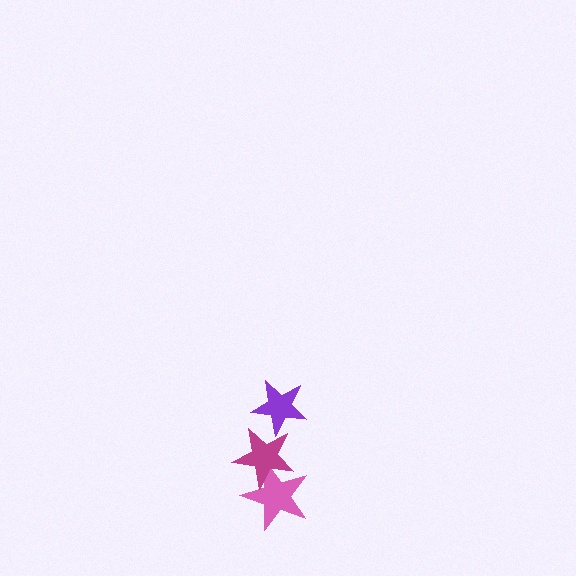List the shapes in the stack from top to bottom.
From top to bottom: the purple star, the magenta star, the pink star.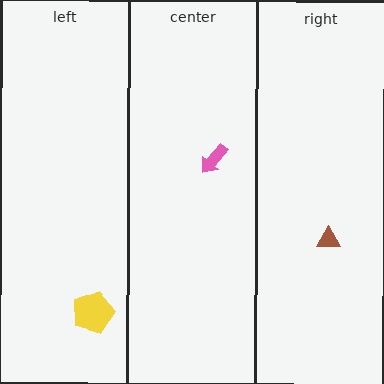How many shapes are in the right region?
1.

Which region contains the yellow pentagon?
The left region.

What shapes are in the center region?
The pink arrow.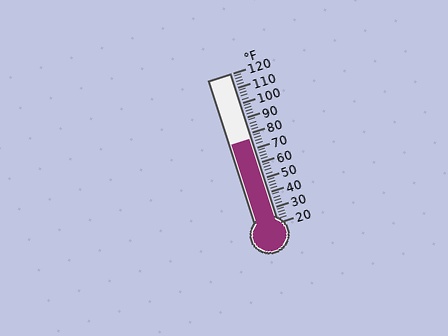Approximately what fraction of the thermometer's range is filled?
The thermometer is filled to approximately 55% of its range.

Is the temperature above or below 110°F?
The temperature is below 110°F.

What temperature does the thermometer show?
The thermometer shows approximately 76°F.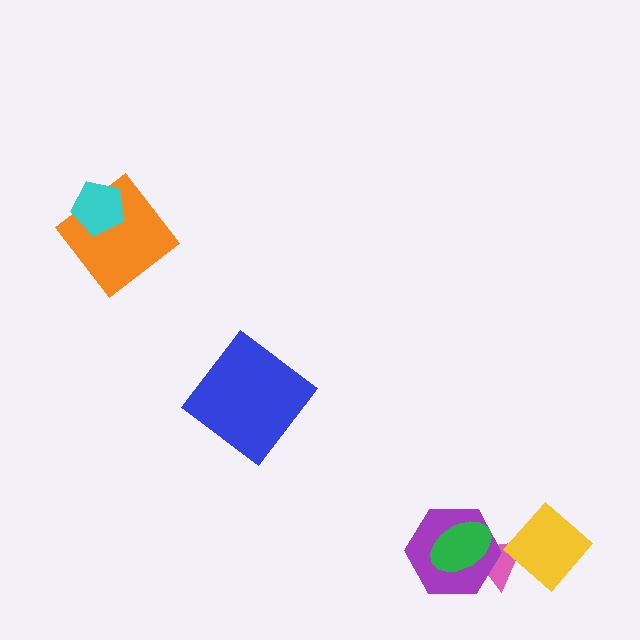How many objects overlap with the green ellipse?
2 objects overlap with the green ellipse.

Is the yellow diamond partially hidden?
No, no other shape covers it.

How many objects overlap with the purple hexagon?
2 objects overlap with the purple hexagon.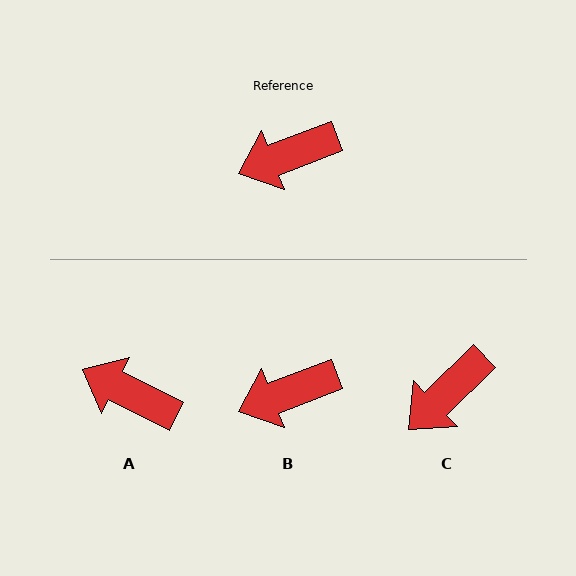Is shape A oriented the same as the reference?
No, it is off by about 48 degrees.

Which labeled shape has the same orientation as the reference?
B.